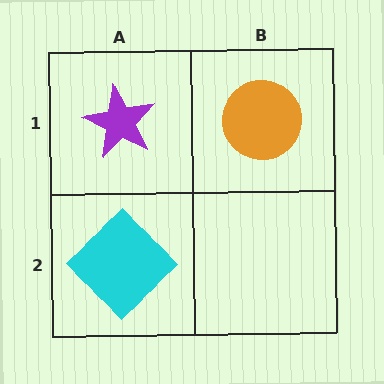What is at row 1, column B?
An orange circle.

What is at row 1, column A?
A purple star.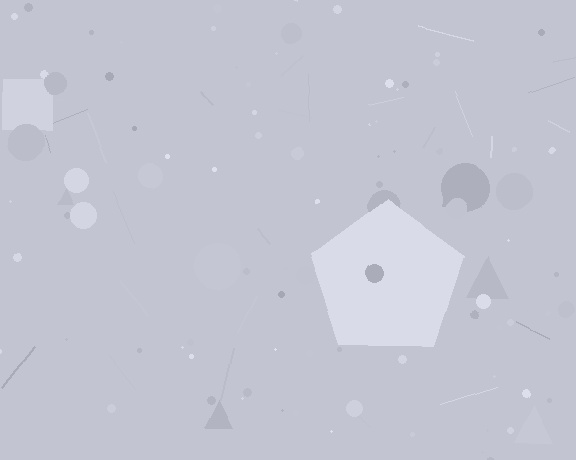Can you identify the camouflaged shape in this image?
The camouflaged shape is a pentagon.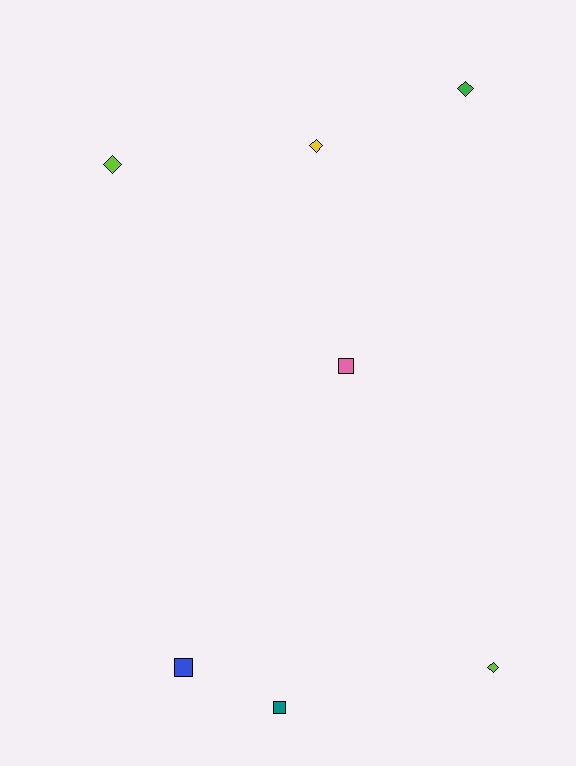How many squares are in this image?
There are 3 squares.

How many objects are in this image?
There are 7 objects.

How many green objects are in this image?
There is 1 green object.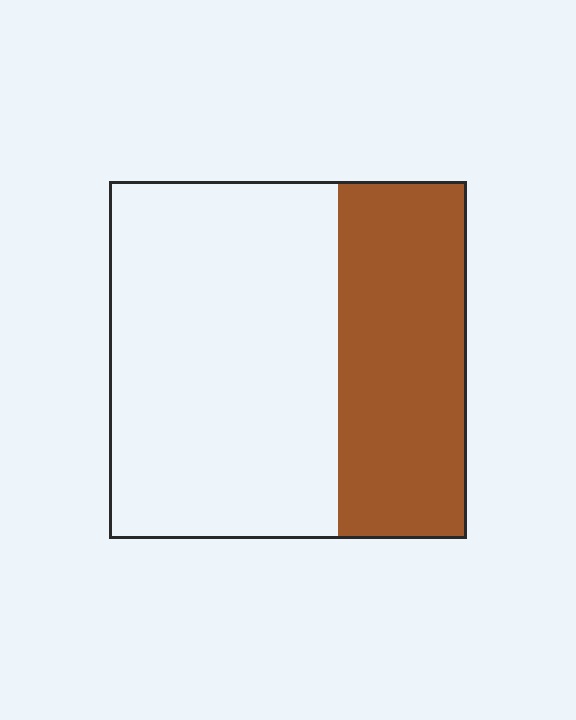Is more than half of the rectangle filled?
No.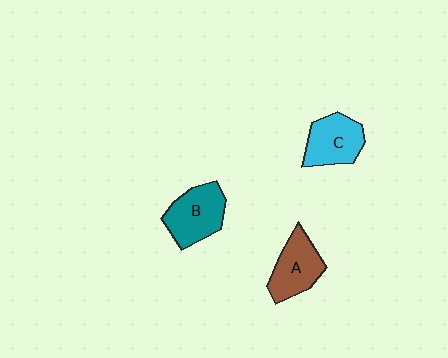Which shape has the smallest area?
Shape A (brown).